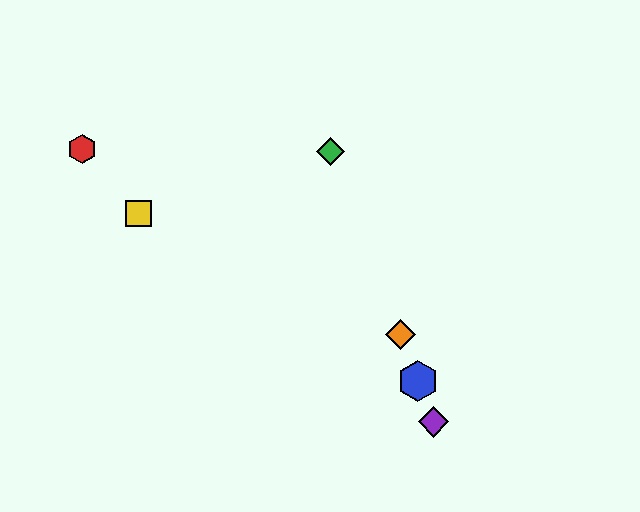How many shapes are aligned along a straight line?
4 shapes (the blue hexagon, the green diamond, the purple diamond, the orange diamond) are aligned along a straight line.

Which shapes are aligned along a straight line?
The blue hexagon, the green diamond, the purple diamond, the orange diamond are aligned along a straight line.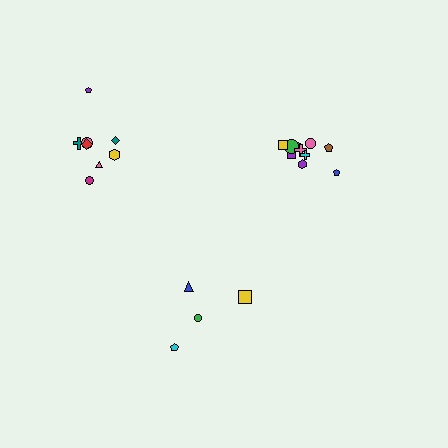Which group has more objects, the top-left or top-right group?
The top-right group.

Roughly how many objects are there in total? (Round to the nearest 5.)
Roughly 20 objects in total.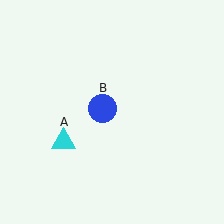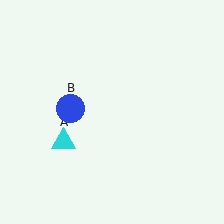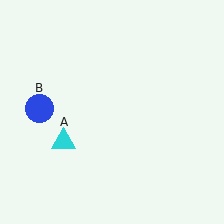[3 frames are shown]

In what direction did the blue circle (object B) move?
The blue circle (object B) moved left.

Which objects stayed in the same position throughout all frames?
Cyan triangle (object A) remained stationary.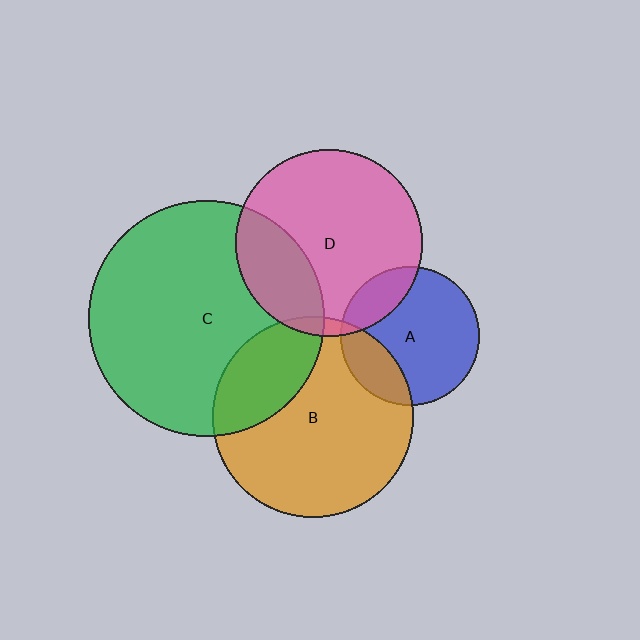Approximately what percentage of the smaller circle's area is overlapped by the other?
Approximately 20%.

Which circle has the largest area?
Circle C (green).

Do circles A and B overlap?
Yes.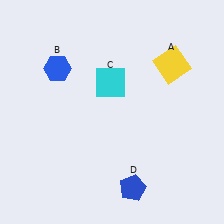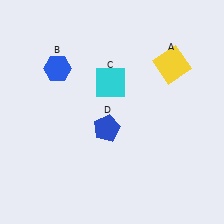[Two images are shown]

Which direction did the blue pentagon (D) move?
The blue pentagon (D) moved up.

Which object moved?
The blue pentagon (D) moved up.